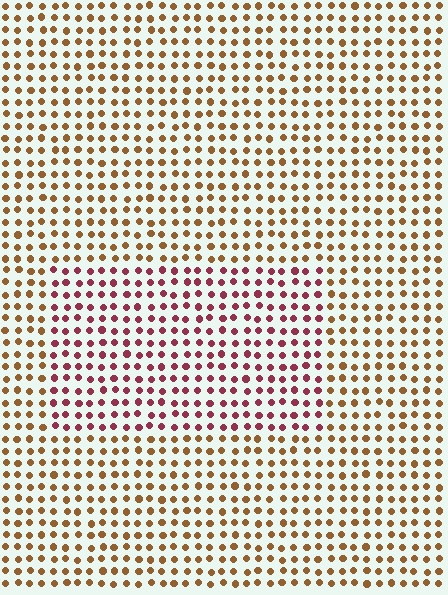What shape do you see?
I see a rectangle.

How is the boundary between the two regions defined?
The boundary is defined purely by a slight shift in hue (about 47 degrees). Spacing, size, and orientation are identical on both sides.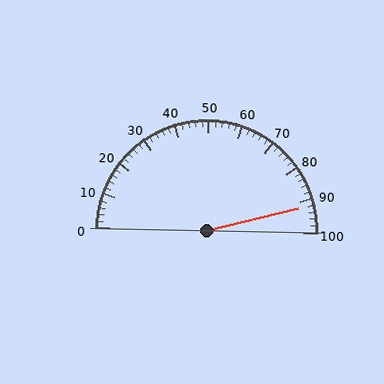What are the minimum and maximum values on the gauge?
The gauge ranges from 0 to 100.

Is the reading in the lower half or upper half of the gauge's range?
The reading is in the upper half of the range (0 to 100).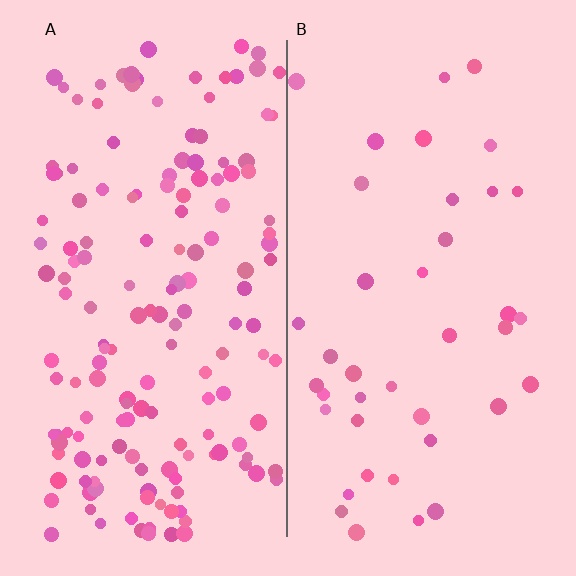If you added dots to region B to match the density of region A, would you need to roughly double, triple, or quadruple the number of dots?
Approximately quadruple.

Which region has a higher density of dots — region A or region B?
A (the left).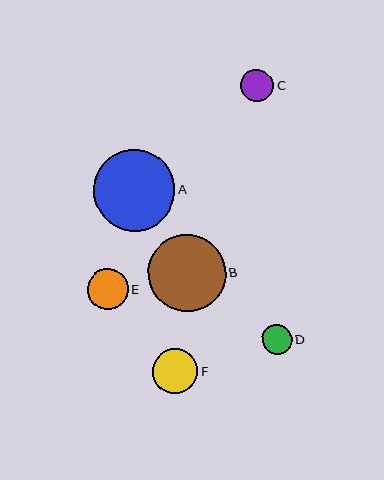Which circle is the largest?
Circle A is the largest with a size of approximately 82 pixels.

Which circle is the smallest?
Circle D is the smallest with a size of approximately 30 pixels.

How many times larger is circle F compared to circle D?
Circle F is approximately 1.5 times the size of circle D.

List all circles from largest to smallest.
From largest to smallest: A, B, F, E, C, D.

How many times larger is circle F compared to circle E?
Circle F is approximately 1.1 times the size of circle E.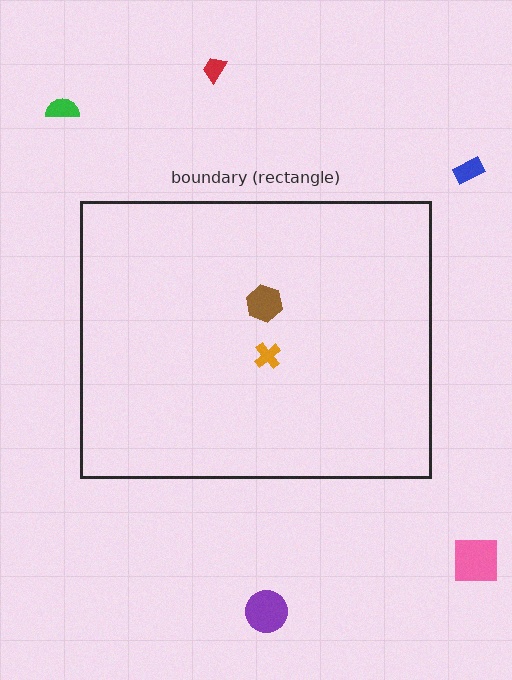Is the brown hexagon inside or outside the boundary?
Inside.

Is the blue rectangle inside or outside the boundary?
Outside.